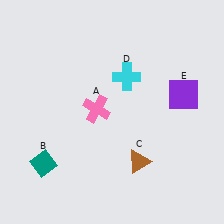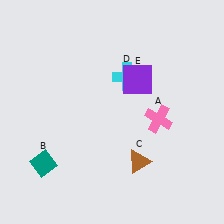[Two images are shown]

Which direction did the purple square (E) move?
The purple square (E) moved left.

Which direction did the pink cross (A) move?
The pink cross (A) moved right.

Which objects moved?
The objects that moved are: the pink cross (A), the purple square (E).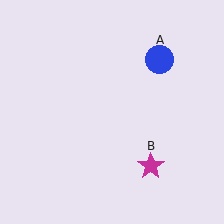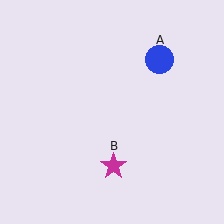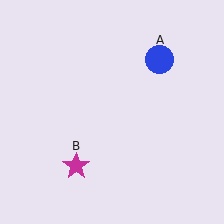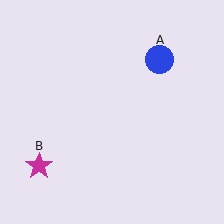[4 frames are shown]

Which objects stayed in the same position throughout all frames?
Blue circle (object A) remained stationary.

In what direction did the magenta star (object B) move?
The magenta star (object B) moved left.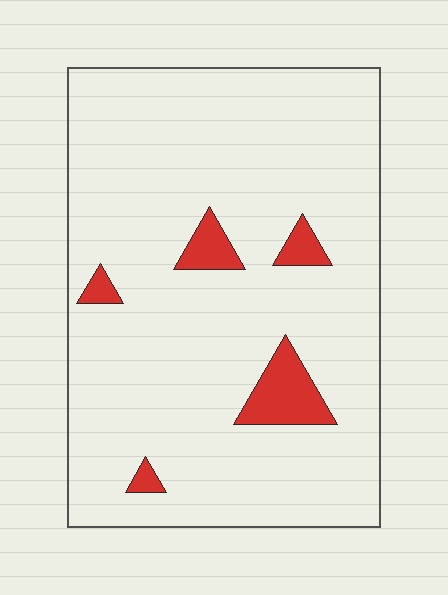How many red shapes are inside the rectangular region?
5.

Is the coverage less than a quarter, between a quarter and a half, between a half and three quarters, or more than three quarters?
Less than a quarter.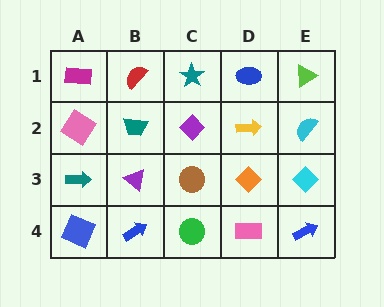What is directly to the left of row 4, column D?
A green circle.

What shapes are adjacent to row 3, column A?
A pink diamond (row 2, column A), a blue square (row 4, column A), a purple triangle (row 3, column B).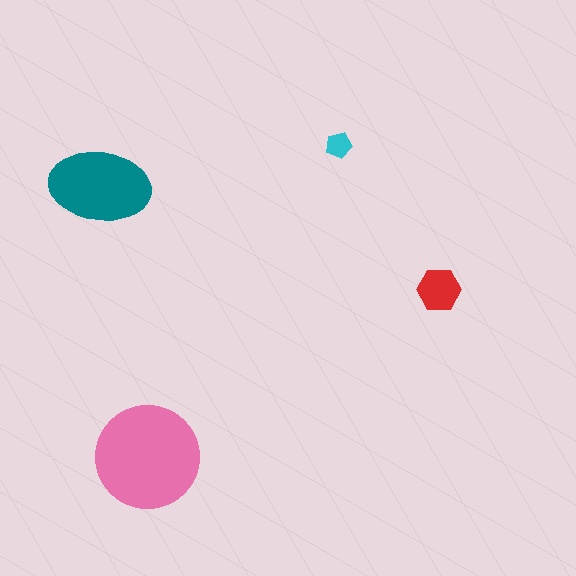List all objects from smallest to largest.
The cyan pentagon, the red hexagon, the teal ellipse, the pink circle.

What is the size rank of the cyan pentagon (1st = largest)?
4th.